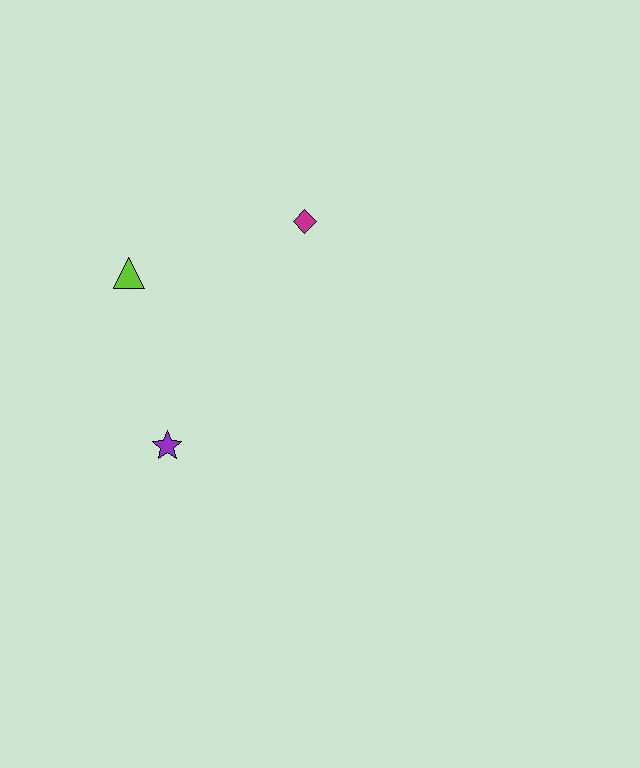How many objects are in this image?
There are 3 objects.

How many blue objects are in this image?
There are no blue objects.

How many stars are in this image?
There is 1 star.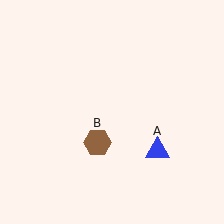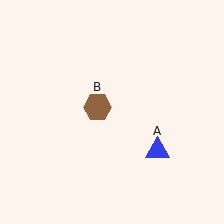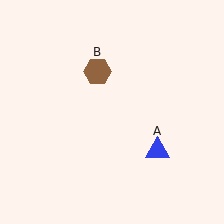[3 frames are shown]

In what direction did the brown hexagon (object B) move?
The brown hexagon (object B) moved up.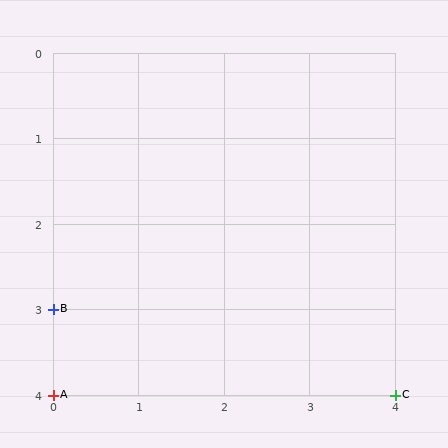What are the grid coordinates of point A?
Point A is at grid coordinates (0, 4).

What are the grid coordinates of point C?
Point C is at grid coordinates (4, 4).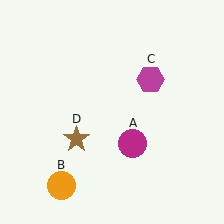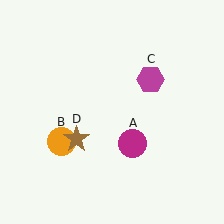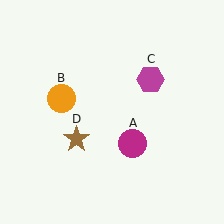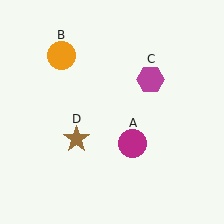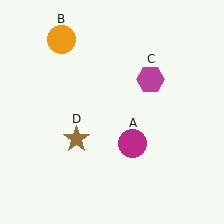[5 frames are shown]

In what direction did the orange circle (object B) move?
The orange circle (object B) moved up.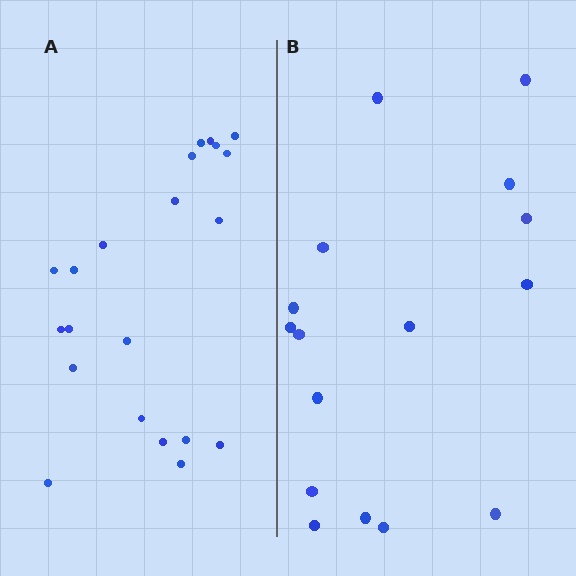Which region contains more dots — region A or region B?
Region A (the left region) has more dots.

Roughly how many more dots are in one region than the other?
Region A has about 5 more dots than region B.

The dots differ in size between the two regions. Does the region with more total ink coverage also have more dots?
No. Region B has more total ink coverage because its dots are larger, but region A actually contains more individual dots. Total area can be misleading — the number of items is what matters here.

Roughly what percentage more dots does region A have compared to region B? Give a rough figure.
About 30% more.